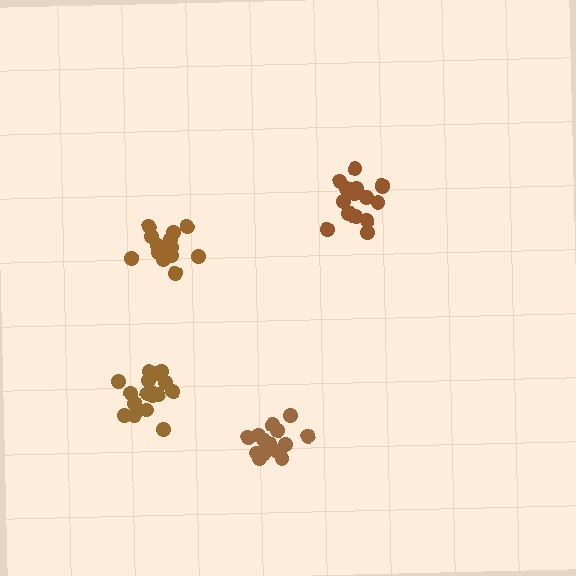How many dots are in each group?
Group 1: 13 dots, Group 2: 15 dots, Group 3: 17 dots, Group 4: 17 dots (62 total).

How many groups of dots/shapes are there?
There are 4 groups.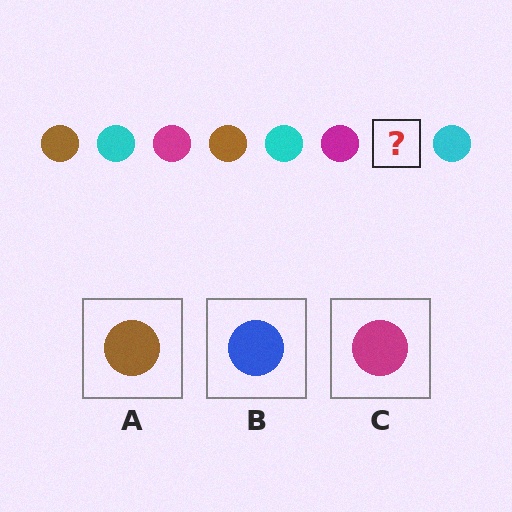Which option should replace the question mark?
Option A.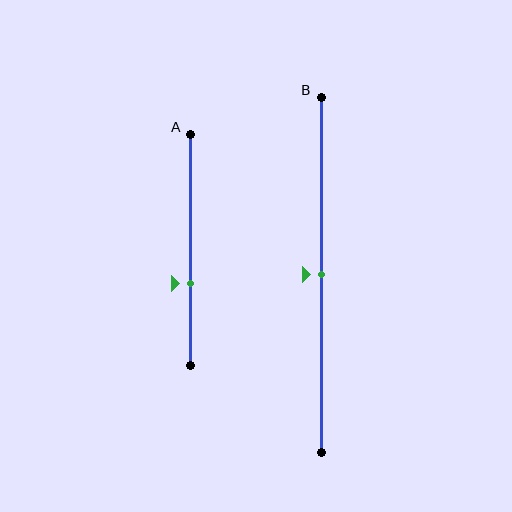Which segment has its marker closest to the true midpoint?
Segment B has its marker closest to the true midpoint.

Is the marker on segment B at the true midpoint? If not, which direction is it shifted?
Yes, the marker on segment B is at the true midpoint.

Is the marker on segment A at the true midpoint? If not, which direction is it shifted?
No, the marker on segment A is shifted downward by about 15% of the segment length.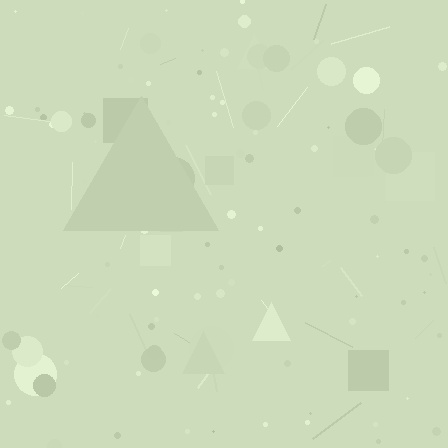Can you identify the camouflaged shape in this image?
The camouflaged shape is a triangle.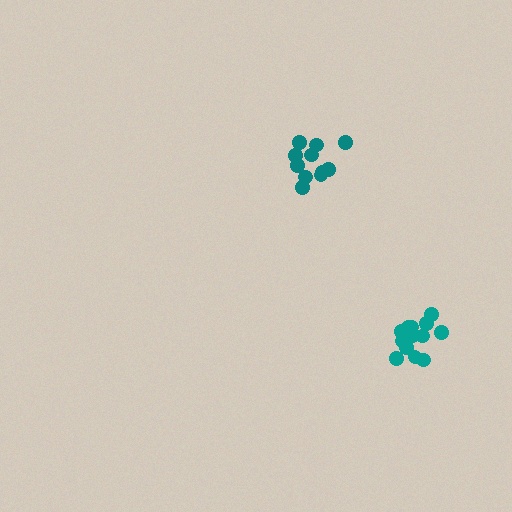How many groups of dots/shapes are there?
There are 2 groups.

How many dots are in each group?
Group 1: 11 dots, Group 2: 13 dots (24 total).